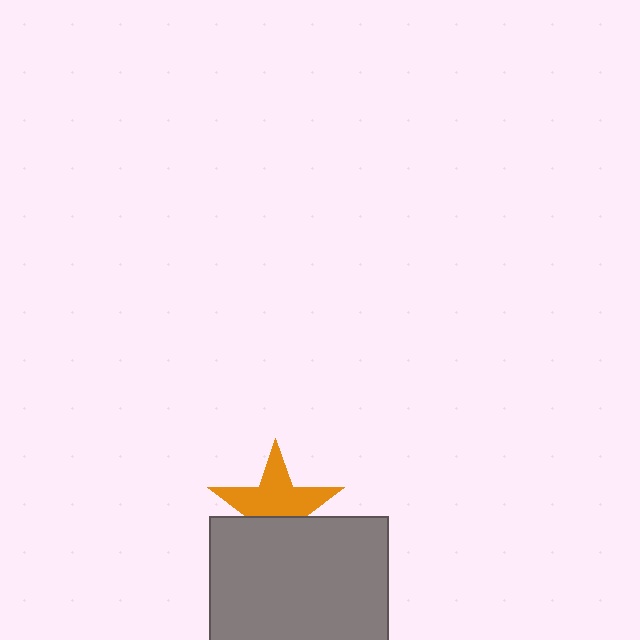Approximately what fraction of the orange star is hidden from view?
Roughly 40% of the orange star is hidden behind the gray square.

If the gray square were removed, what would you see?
You would see the complete orange star.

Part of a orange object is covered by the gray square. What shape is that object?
It is a star.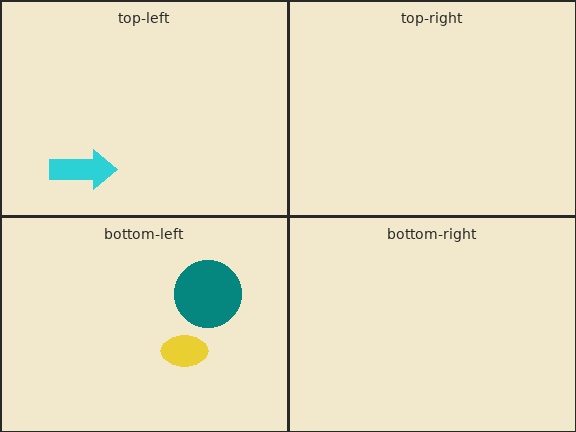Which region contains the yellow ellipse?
The bottom-left region.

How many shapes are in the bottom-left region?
2.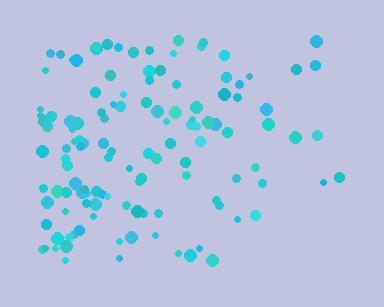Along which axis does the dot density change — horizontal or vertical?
Horizontal.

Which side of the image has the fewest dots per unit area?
The right.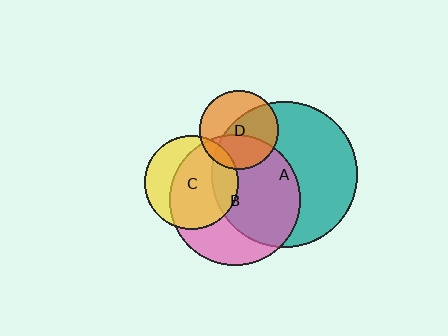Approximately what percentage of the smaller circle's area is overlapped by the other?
Approximately 35%.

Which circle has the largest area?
Circle A (teal).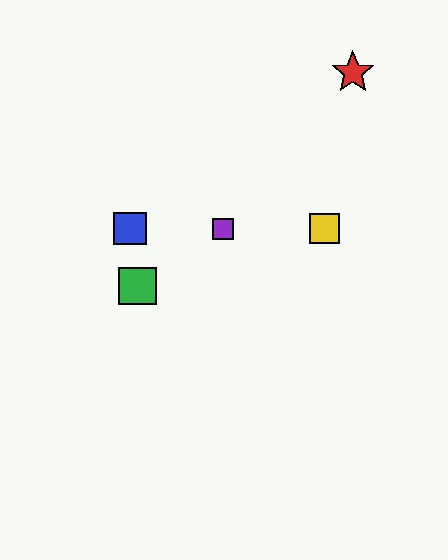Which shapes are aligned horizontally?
The blue square, the yellow square, the purple square are aligned horizontally.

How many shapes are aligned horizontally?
3 shapes (the blue square, the yellow square, the purple square) are aligned horizontally.